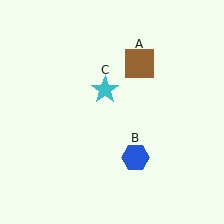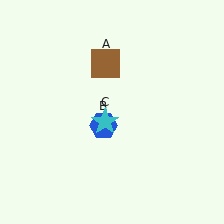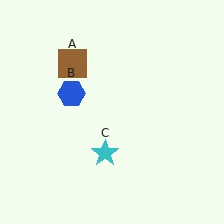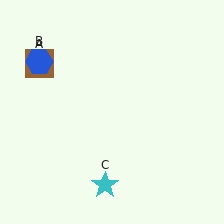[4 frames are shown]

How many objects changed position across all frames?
3 objects changed position: brown square (object A), blue hexagon (object B), cyan star (object C).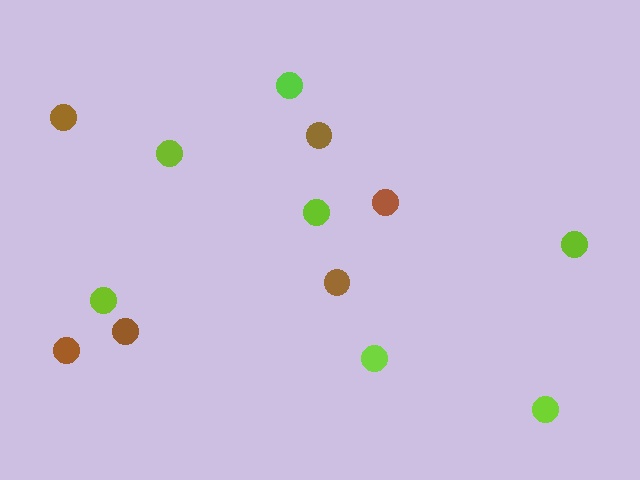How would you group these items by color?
There are 2 groups: one group of brown circles (6) and one group of lime circles (7).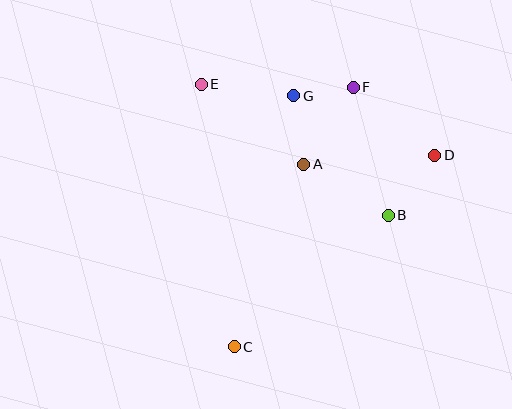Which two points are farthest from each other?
Points C and F are farthest from each other.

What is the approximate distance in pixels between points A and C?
The distance between A and C is approximately 195 pixels.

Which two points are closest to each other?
Points F and G are closest to each other.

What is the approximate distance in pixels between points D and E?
The distance between D and E is approximately 244 pixels.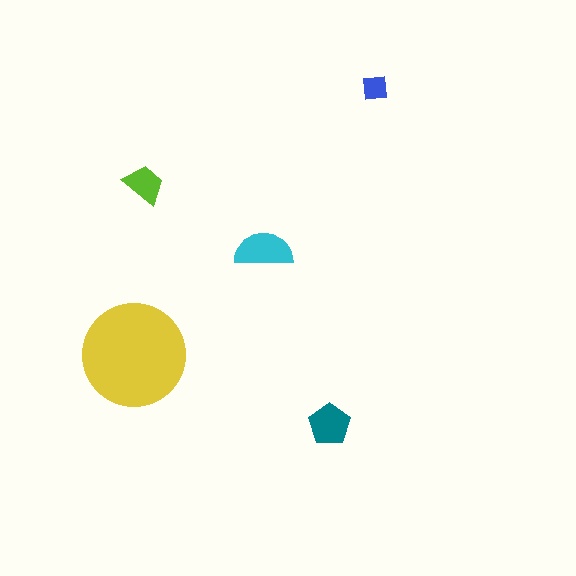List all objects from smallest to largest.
The blue square, the lime trapezoid, the teal pentagon, the cyan semicircle, the yellow circle.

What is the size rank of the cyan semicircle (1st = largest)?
2nd.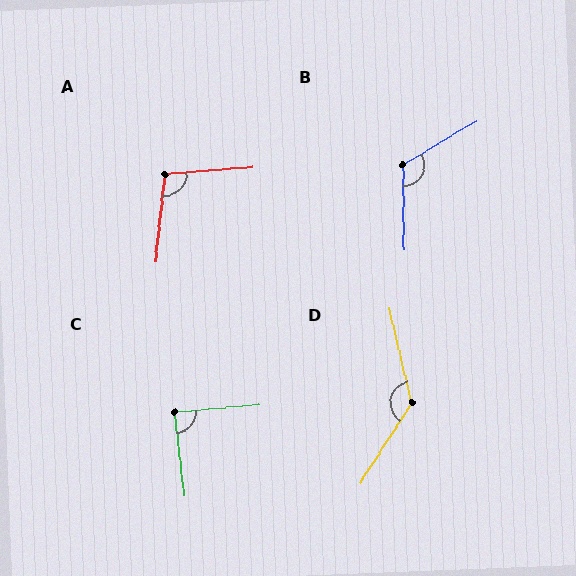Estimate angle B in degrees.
Approximately 121 degrees.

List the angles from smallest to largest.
C (88°), A (100°), B (121°), D (134°).